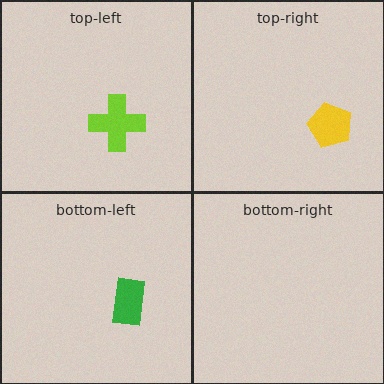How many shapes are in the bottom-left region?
1.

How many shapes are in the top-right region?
1.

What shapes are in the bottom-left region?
The green rectangle.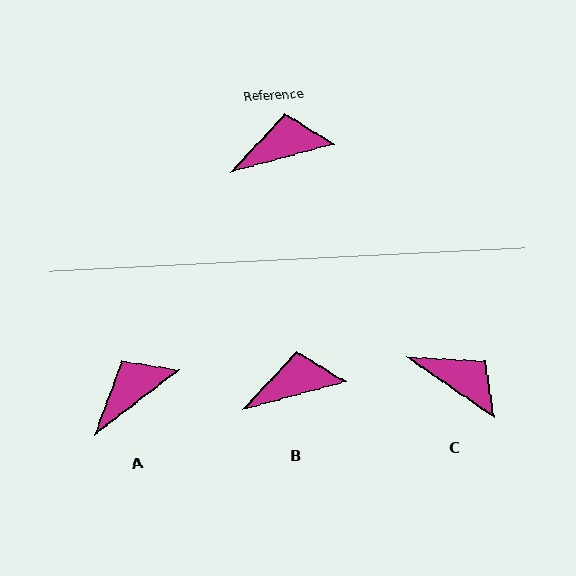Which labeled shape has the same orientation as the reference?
B.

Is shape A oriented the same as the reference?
No, it is off by about 22 degrees.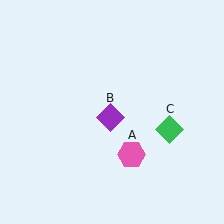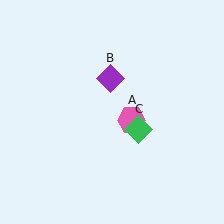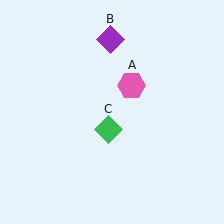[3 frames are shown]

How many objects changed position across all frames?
3 objects changed position: pink hexagon (object A), purple diamond (object B), green diamond (object C).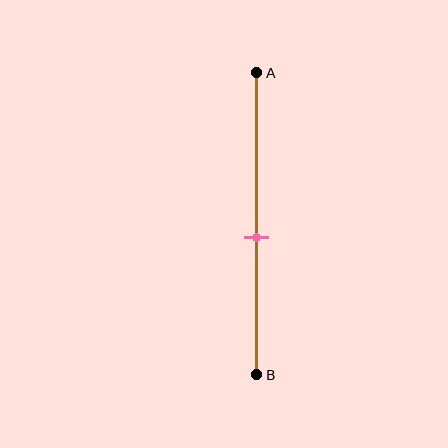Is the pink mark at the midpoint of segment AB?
No, the mark is at about 55% from A, not at the 50% midpoint.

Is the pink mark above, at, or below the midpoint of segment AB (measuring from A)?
The pink mark is below the midpoint of segment AB.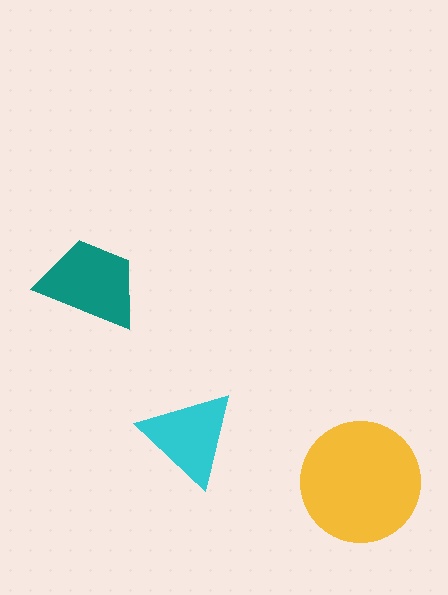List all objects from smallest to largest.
The cyan triangle, the teal trapezoid, the yellow circle.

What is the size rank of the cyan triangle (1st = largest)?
3rd.